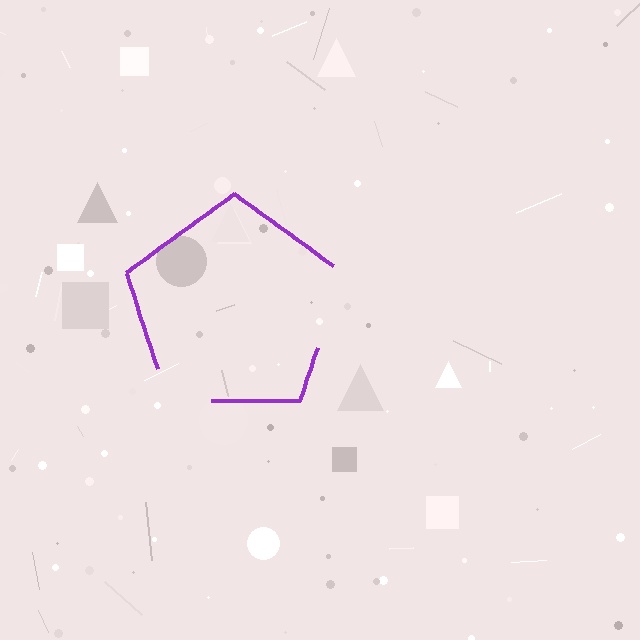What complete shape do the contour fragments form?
The contour fragments form a pentagon.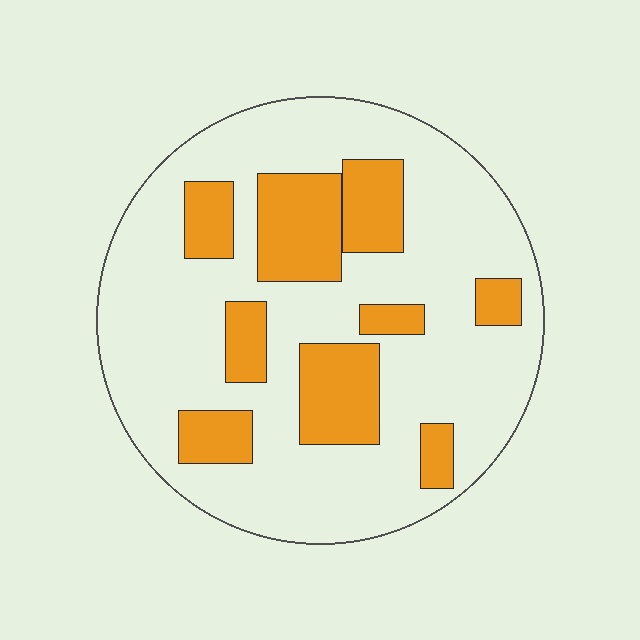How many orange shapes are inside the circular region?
9.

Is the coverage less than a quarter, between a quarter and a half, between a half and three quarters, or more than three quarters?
Between a quarter and a half.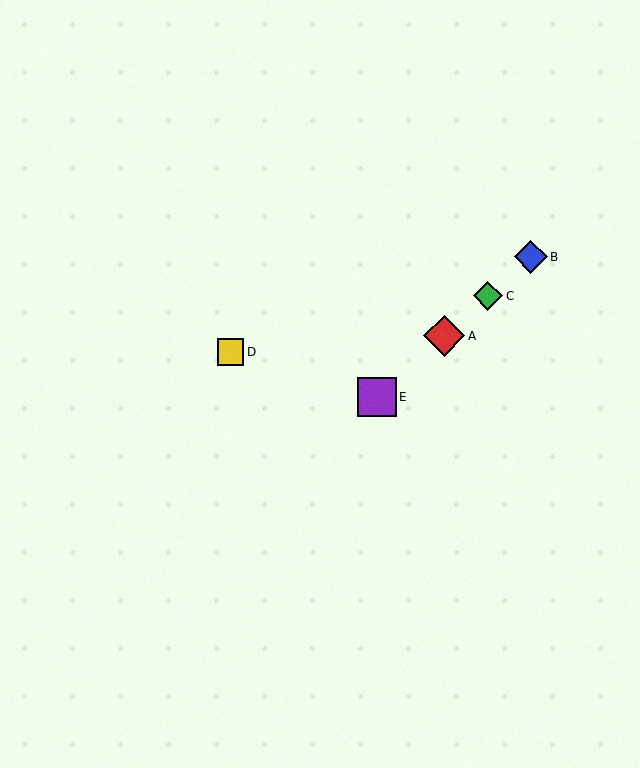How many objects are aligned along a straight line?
4 objects (A, B, C, E) are aligned along a straight line.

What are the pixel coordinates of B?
Object B is at (531, 257).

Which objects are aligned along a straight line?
Objects A, B, C, E are aligned along a straight line.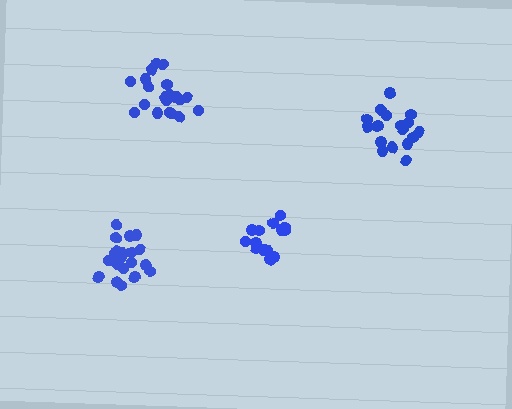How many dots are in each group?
Group 1: 15 dots, Group 2: 18 dots, Group 3: 21 dots, Group 4: 21 dots (75 total).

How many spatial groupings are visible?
There are 4 spatial groupings.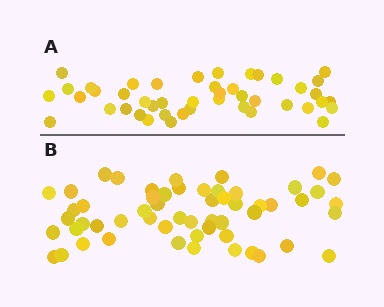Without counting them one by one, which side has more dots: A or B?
Region B (the bottom region) has more dots.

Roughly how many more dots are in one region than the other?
Region B has roughly 12 or so more dots than region A.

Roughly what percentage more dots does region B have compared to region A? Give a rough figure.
About 25% more.